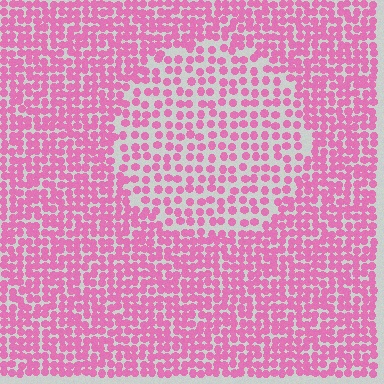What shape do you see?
I see a circle.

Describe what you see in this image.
The image contains small pink elements arranged at two different densities. A circle-shaped region is visible where the elements are less densely packed than the surrounding area.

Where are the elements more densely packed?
The elements are more densely packed outside the circle boundary.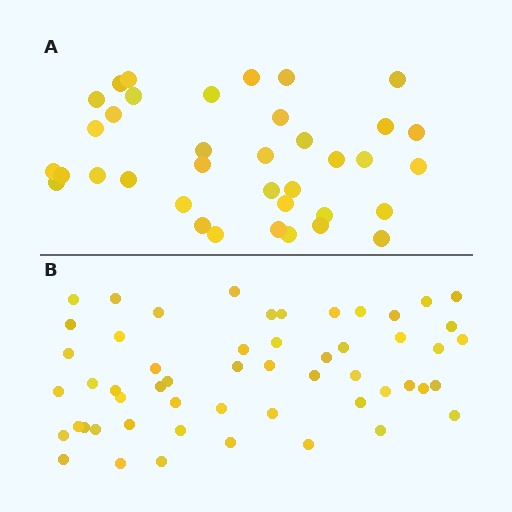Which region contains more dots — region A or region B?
Region B (the bottom region) has more dots.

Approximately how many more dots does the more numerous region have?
Region B has approximately 15 more dots than region A.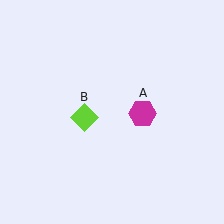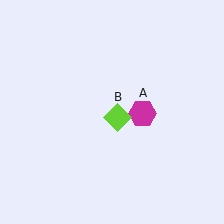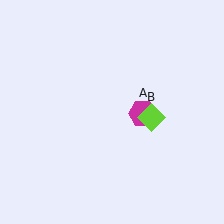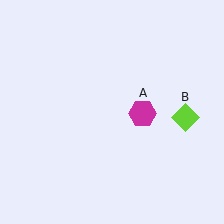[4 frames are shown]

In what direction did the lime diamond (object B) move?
The lime diamond (object B) moved right.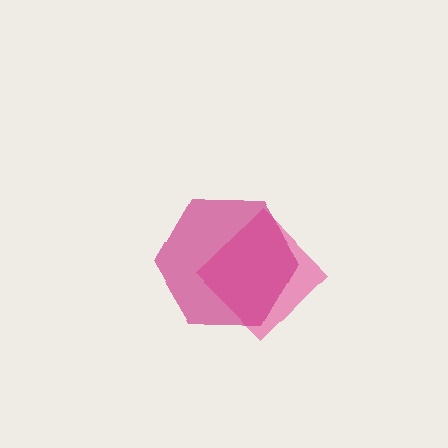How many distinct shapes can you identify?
There are 2 distinct shapes: a pink diamond, a magenta hexagon.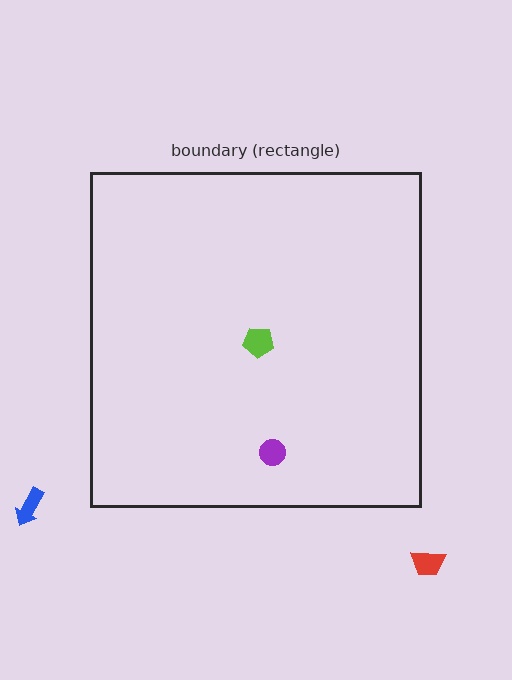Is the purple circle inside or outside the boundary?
Inside.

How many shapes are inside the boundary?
2 inside, 2 outside.